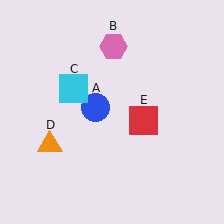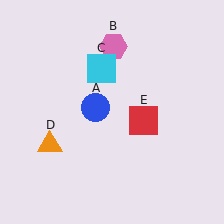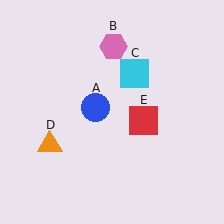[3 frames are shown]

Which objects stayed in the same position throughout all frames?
Blue circle (object A) and pink hexagon (object B) and orange triangle (object D) and red square (object E) remained stationary.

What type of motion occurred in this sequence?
The cyan square (object C) rotated clockwise around the center of the scene.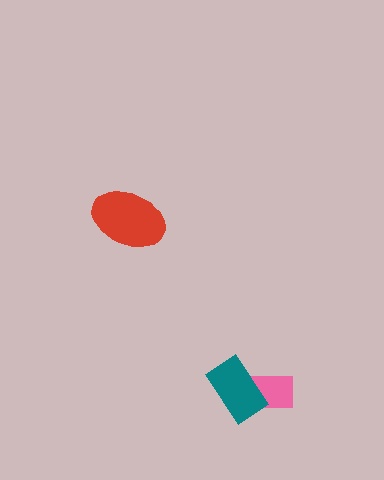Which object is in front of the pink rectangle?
The teal rectangle is in front of the pink rectangle.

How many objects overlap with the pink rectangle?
1 object overlaps with the pink rectangle.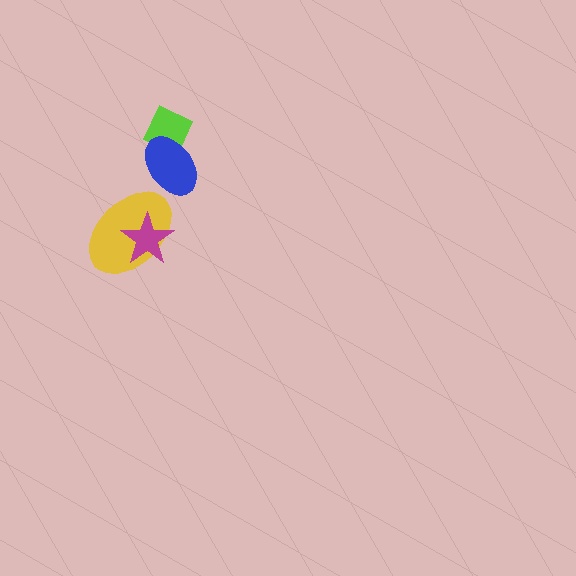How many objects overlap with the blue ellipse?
1 object overlaps with the blue ellipse.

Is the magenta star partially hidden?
No, no other shape covers it.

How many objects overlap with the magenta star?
1 object overlaps with the magenta star.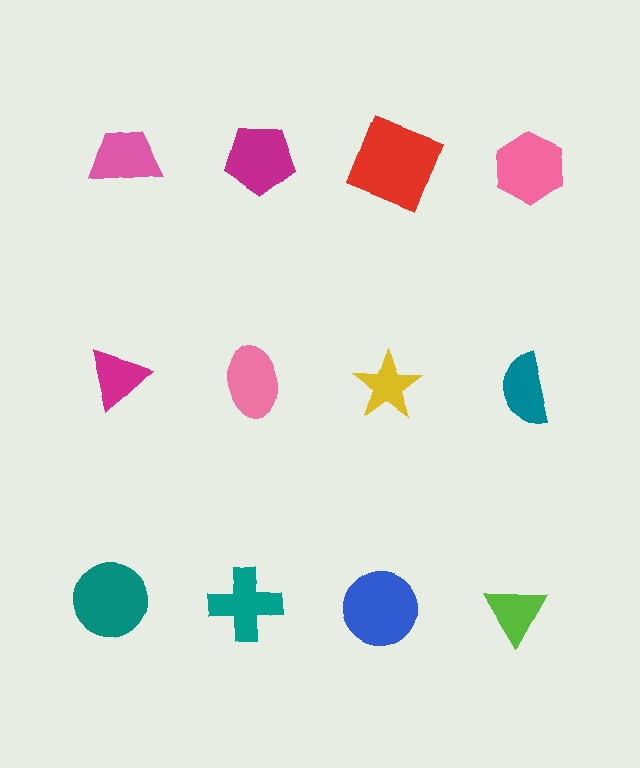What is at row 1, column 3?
A red square.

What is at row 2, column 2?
A pink ellipse.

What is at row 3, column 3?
A blue circle.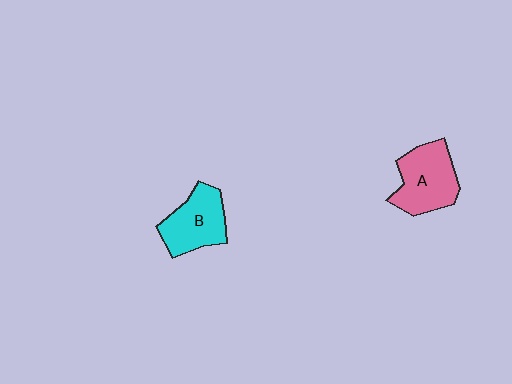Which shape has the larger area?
Shape A (pink).